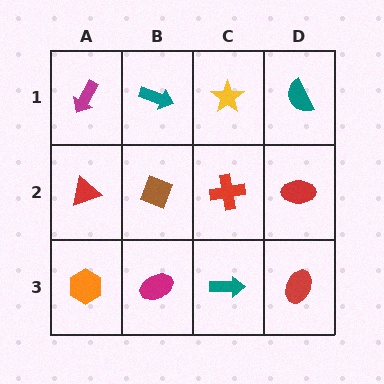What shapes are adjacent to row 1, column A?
A red triangle (row 2, column A), a teal arrow (row 1, column B).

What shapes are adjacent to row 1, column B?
A brown diamond (row 2, column B), a magenta arrow (row 1, column A), a yellow star (row 1, column C).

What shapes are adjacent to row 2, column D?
A teal semicircle (row 1, column D), a red ellipse (row 3, column D), a red cross (row 2, column C).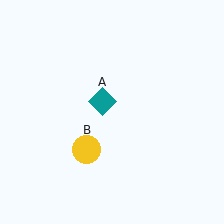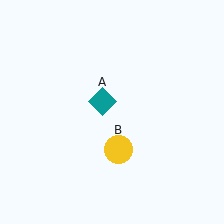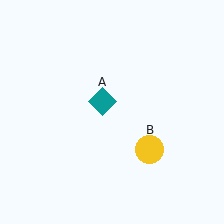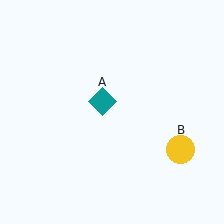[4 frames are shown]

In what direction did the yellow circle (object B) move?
The yellow circle (object B) moved right.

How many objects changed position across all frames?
1 object changed position: yellow circle (object B).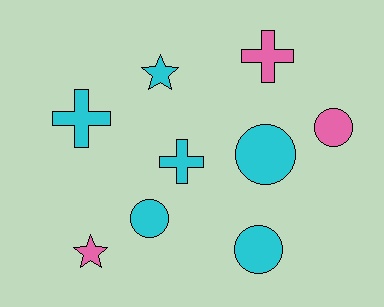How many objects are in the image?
There are 9 objects.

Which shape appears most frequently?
Circle, with 4 objects.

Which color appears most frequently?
Cyan, with 6 objects.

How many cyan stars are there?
There is 1 cyan star.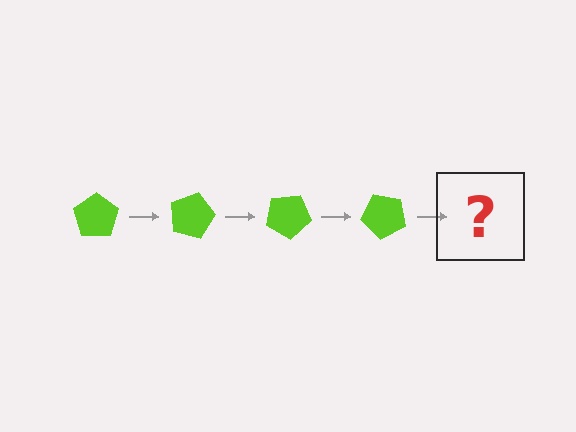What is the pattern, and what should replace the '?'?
The pattern is that the pentagon rotates 15 degrees each step. The '?' should be a lime pentagon rotated 60 degrees.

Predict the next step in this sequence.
The next step is a lime pentagon rotated 60 degrees.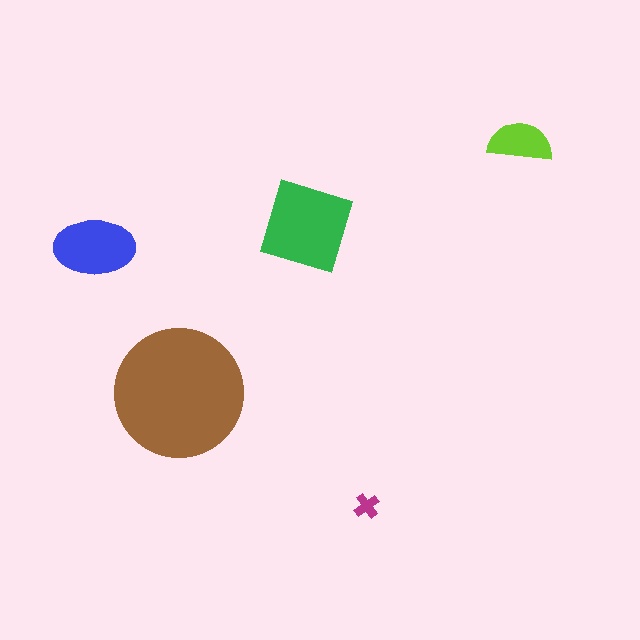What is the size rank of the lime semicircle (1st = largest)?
4th.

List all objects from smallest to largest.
The magenta cross, the lime semicircle, the blue ellipse, the green diamond, the brown circle.